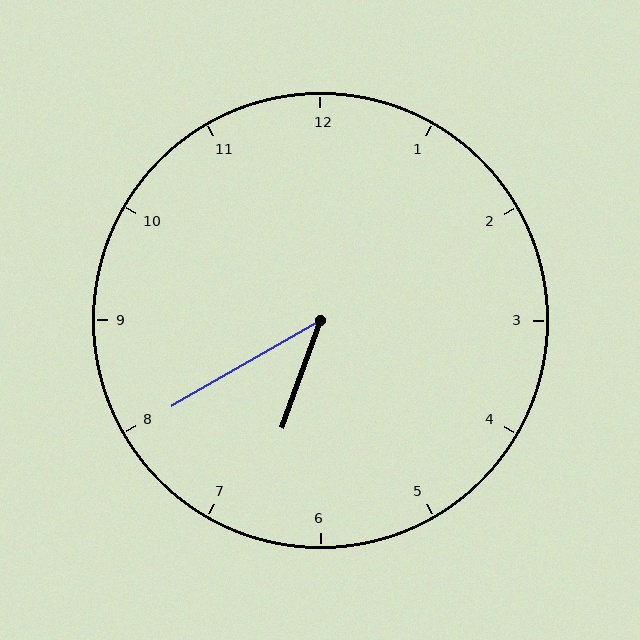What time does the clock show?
6:40.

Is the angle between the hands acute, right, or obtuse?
It is acute.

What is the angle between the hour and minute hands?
Approximately 40 degrees.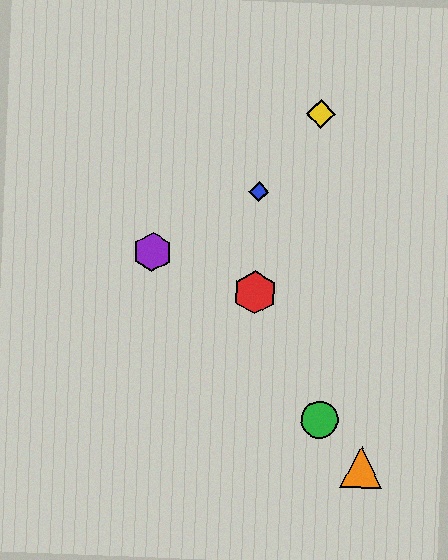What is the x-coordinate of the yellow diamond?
The yellow diamond is at x≈321.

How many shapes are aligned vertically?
2 shapes (the red hexagon, the blue diamond) are aligned vertically.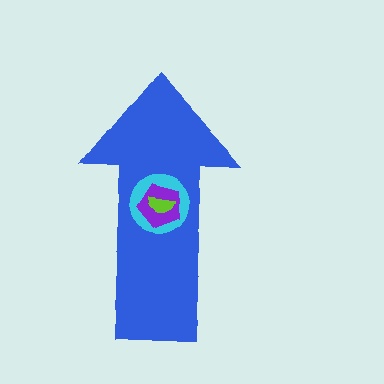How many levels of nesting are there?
4.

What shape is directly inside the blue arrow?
The cyan circle.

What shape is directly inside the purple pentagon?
The lime semicircle.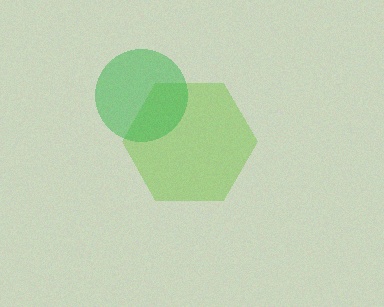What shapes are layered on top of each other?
The layered shapes are: a lime hexagon, a green circle.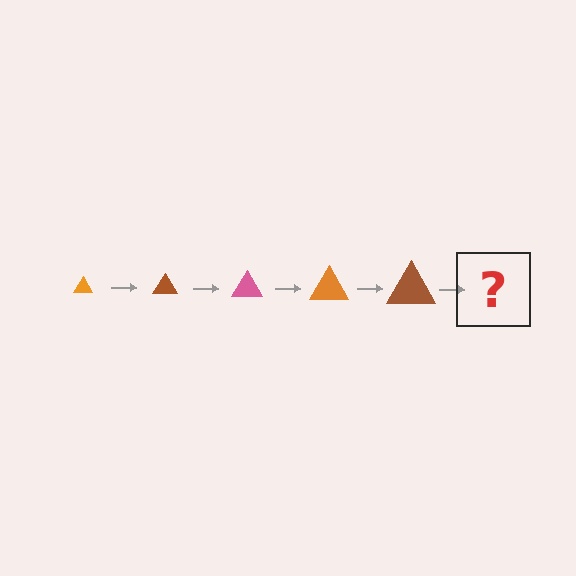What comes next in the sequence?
The next element should be a pink triangle, larger than the previous one.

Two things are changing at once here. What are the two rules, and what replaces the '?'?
The two rules are that the triangle grows larger each step and the color cycles through orange, brown, and pink. The '?' should be a pink triangle, larger than the previous one.